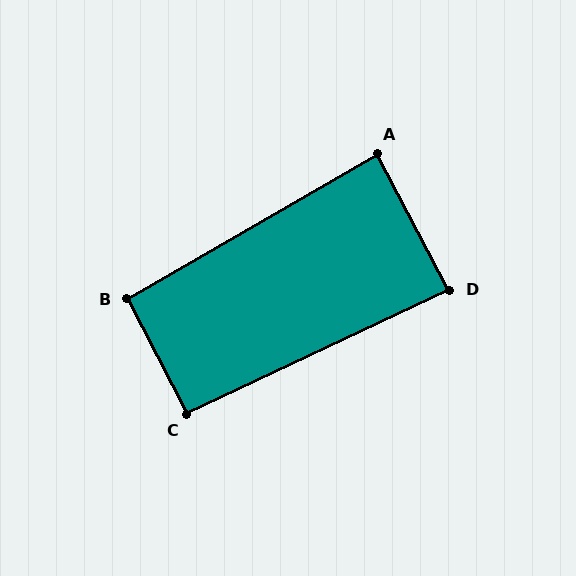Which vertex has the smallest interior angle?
D, at approximately 87 degrees.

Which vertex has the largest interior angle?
B, at approximately 93 degrees.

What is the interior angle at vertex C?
Approximately 92 degrees (approximately right).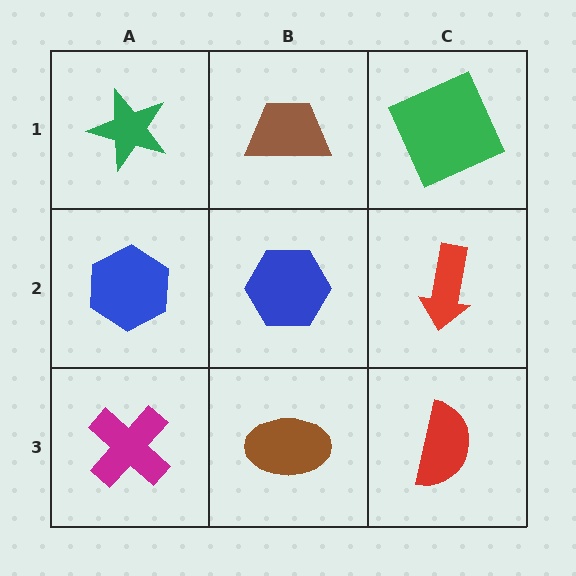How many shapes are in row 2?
3 shapes.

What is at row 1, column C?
A green square.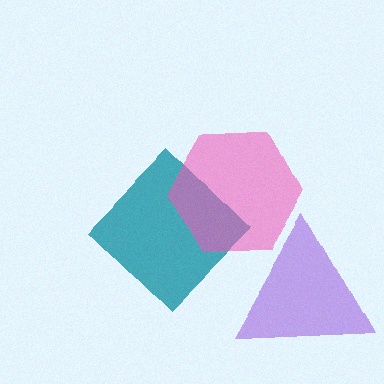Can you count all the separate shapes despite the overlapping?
Yes, there are 3 separate shapes.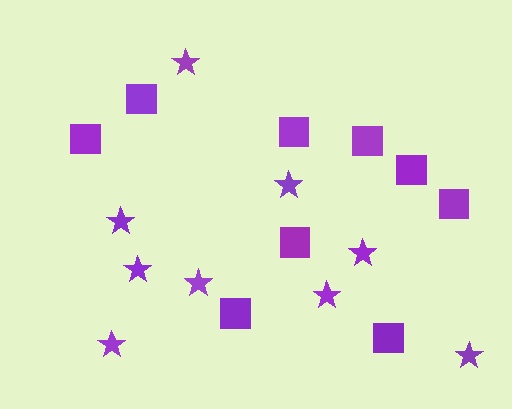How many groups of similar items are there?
There are 2 groups: one group of squares (9) and one group of stars (9).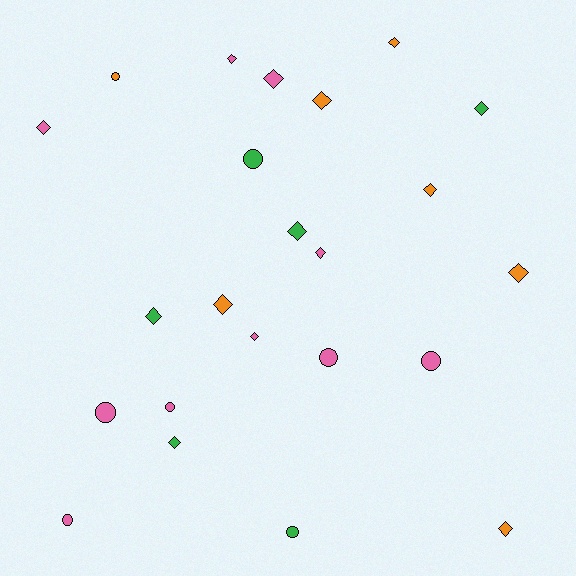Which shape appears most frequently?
Diamond, with 15 objects.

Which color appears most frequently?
Pink, with 10 objects.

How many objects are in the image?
There are 23 objects.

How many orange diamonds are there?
There are 6 orange diamonds.